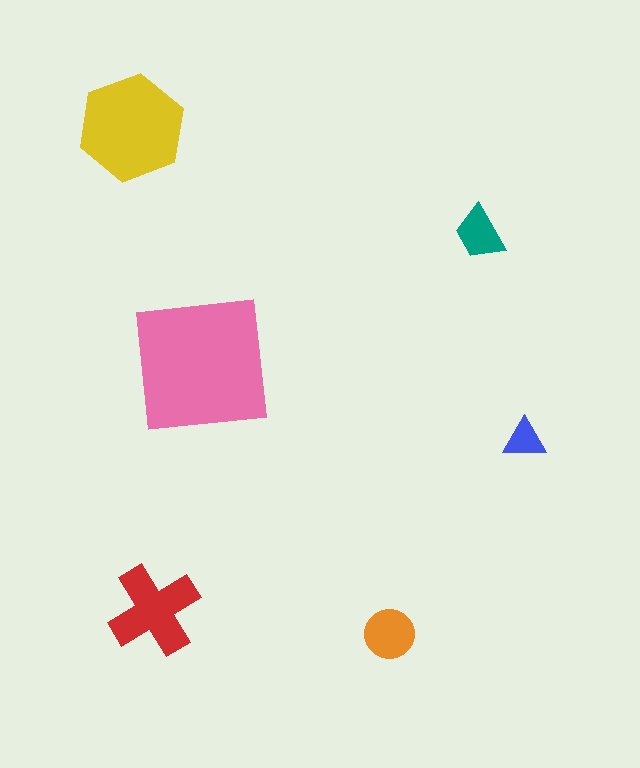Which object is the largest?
The pink square.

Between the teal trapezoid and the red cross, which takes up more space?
The red cross.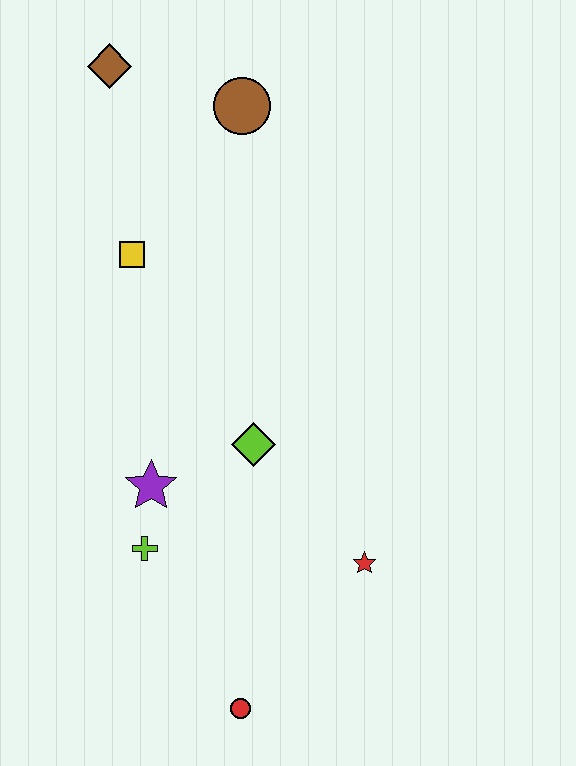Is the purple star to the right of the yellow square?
Yes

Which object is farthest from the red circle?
The brown diamond is farthest from the red circle.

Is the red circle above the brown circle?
No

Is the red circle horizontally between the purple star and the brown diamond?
No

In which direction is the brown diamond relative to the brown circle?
The brown diamond is to the left of the brown circle.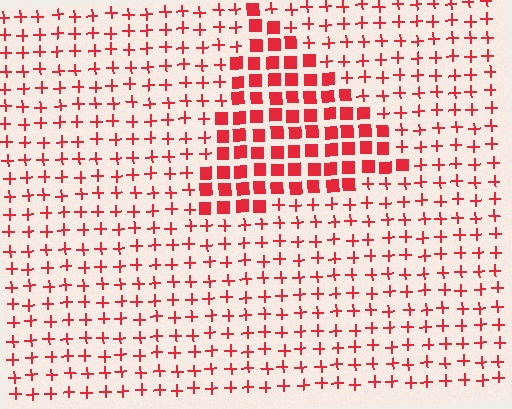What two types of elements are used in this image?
The image uses squares inside the triangle region and plus signs outside it.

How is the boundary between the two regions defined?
The boundary is defined by a change in element shape: squares inside vs. plus signs outside. All elements share the same color and spacing.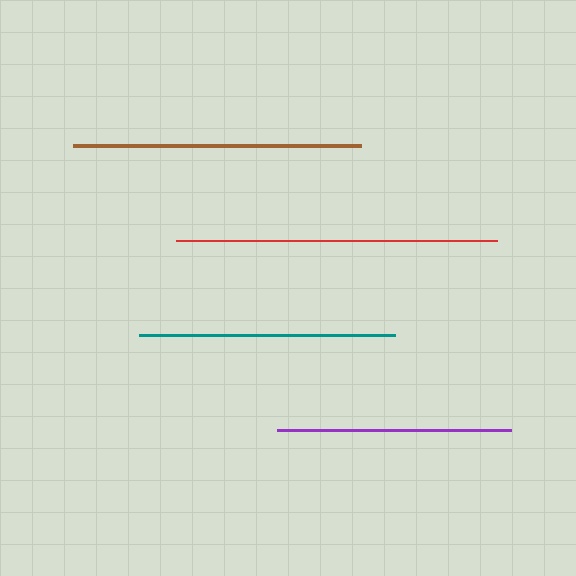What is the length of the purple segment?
The purple segment is approximately 234 pixels long.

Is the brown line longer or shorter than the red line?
The red line is longer than the brown line.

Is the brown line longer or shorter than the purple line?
The brown line is longer than the purple line.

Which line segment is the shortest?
The purple line is the shortest at approximately 234 pixels.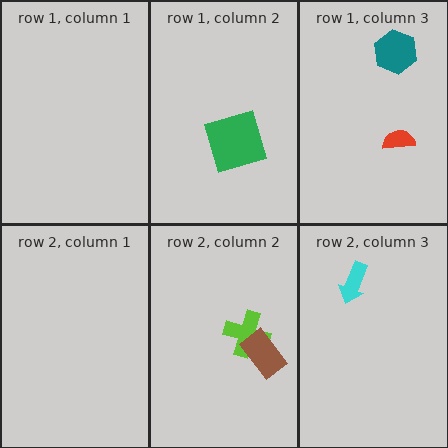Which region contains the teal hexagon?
The row 1, column 3 region.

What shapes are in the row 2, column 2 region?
The lime cross, the brown rectangle.